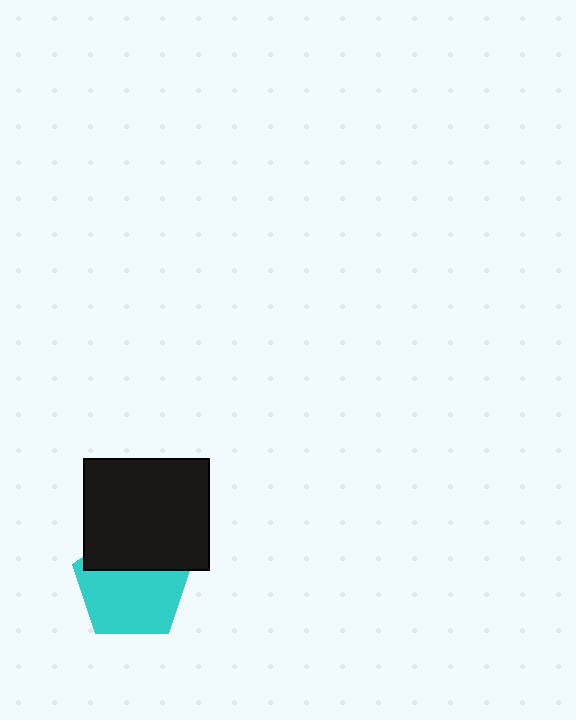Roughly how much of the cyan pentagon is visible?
About half of it is visible (roughly 64%).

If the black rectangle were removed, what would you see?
You would see the complete cyan pentagon.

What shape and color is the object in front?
The object in front is a black rectangle.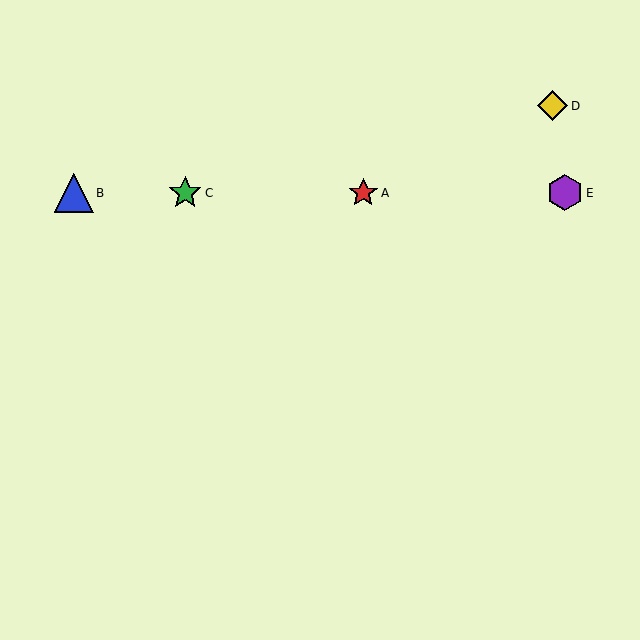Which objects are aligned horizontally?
Objects A, B, C, E are aligned horizontally.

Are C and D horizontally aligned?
No, C is at y≈193 and D is at y≈106.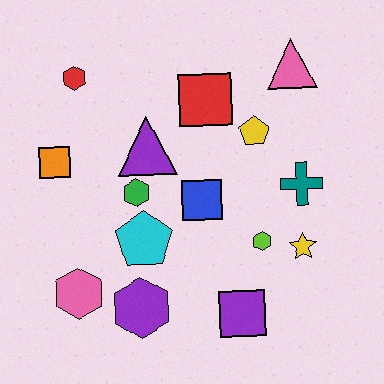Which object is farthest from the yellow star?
The red hexagon is farthest from the yellow star.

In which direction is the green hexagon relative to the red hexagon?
The green hexagon is below the red hexagon.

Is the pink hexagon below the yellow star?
Yes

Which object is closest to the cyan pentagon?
The green hexagon is closest to the cyan pentagon.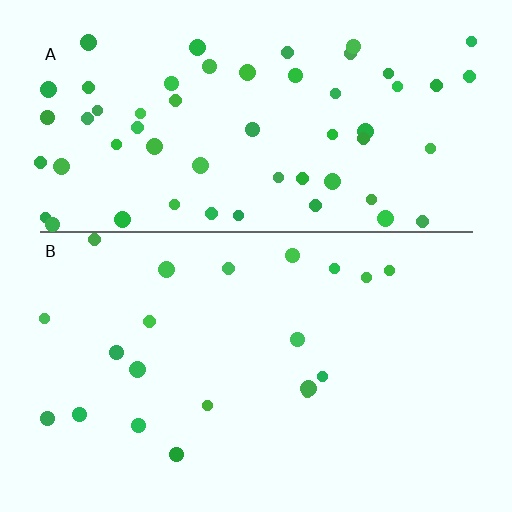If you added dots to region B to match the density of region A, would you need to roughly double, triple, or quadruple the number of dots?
Approximately triple.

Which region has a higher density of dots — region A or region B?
A (the top).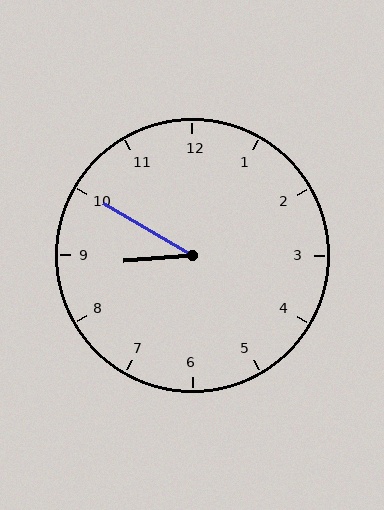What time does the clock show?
8:50.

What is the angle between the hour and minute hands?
Approximately 35 degrees.